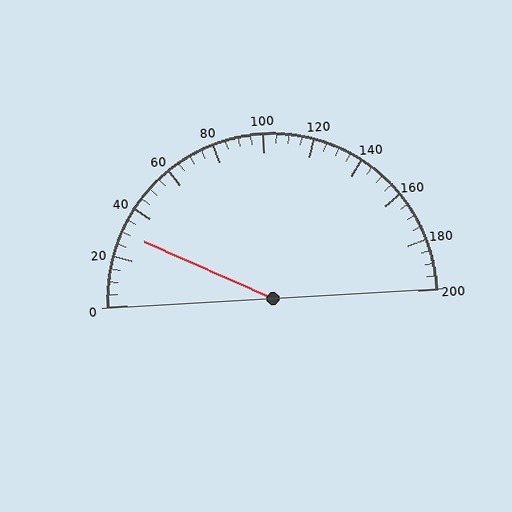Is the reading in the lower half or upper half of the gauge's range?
The reading is in the lower half of the range (0 to 200).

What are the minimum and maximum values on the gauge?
The gauge ranges from 0 to 200.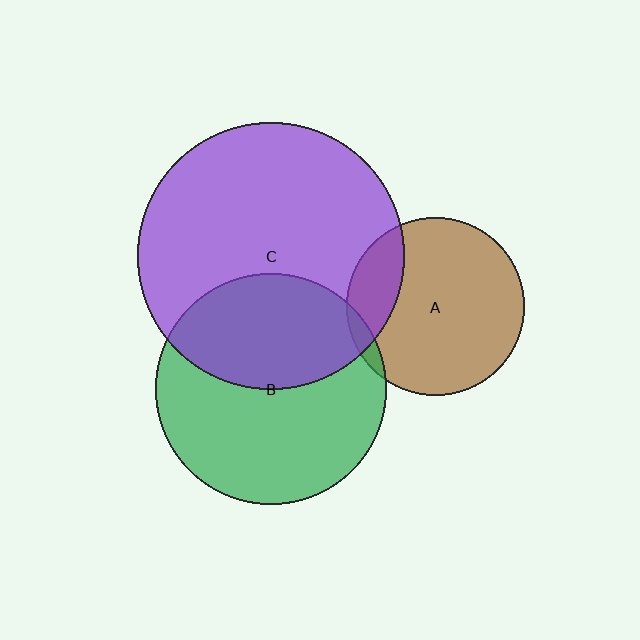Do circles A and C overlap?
Yes.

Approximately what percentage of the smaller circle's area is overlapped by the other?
Approximately 20%.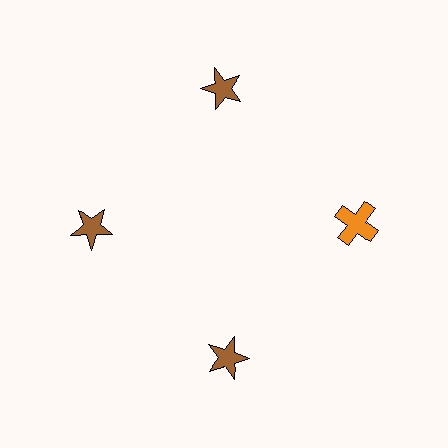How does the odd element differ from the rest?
It differs in both color (orange instead of brown) and shape (cross instead of star).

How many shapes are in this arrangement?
There are 4 shapes arranged in a ring pattern.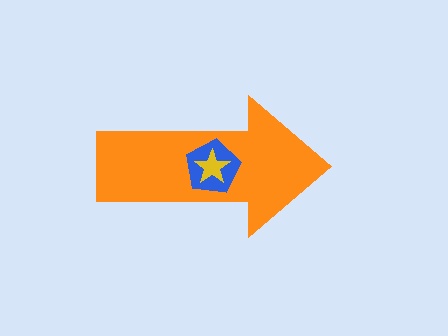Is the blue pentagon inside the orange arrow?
Yes.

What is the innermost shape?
The yellow star.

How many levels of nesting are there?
3.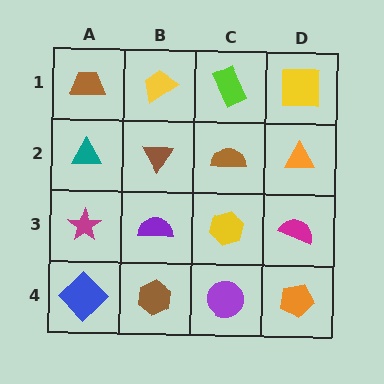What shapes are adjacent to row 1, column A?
A teal triangle (row 2, column A), a yellow trapezoid (row 1, column B).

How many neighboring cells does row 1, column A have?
2.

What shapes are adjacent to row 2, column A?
A brown trapezoid (row 1, column A), a magenta star (row 3, column A), a brown triangle (row 2, column B).